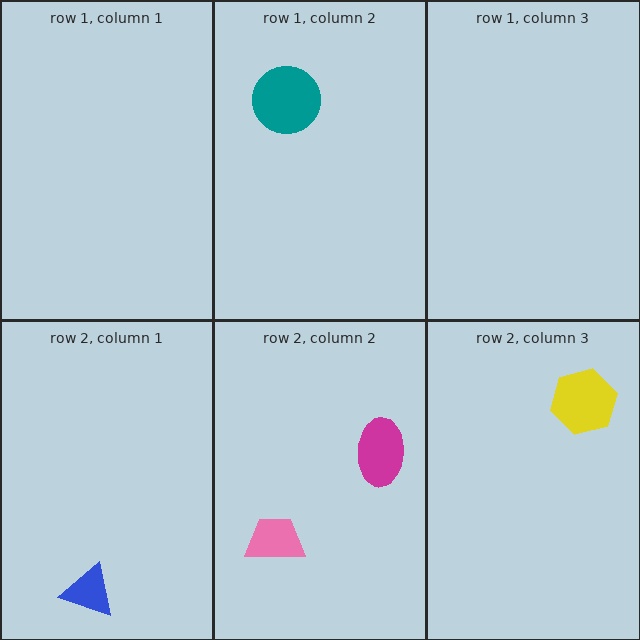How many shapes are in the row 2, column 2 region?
2.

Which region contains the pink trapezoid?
The row 2, column 2 region.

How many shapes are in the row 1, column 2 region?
1.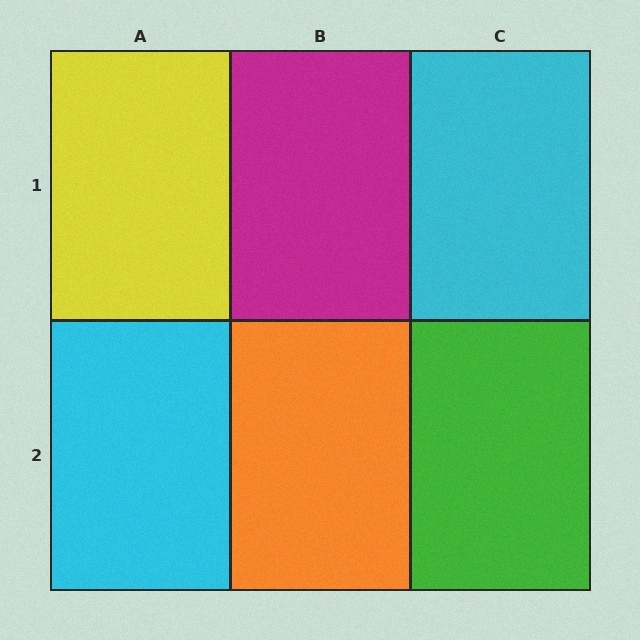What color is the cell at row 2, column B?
Orange.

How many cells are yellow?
1 cell is yellow.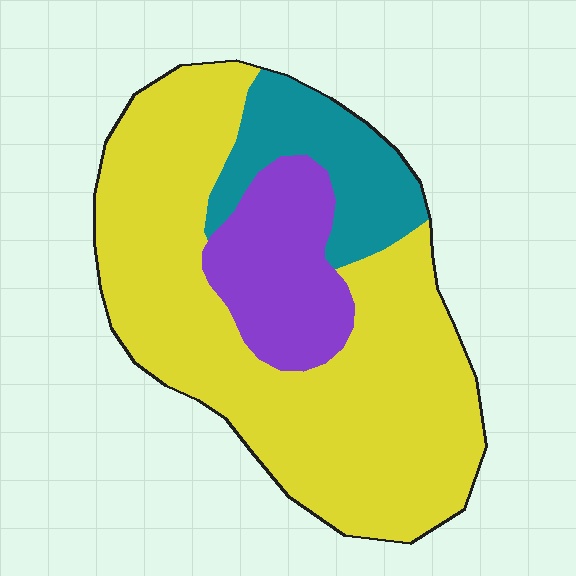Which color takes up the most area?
Yellow, at roughly 65%.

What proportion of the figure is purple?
Purple covers 17% of the figure.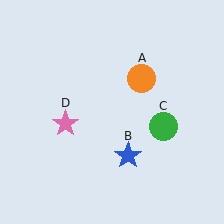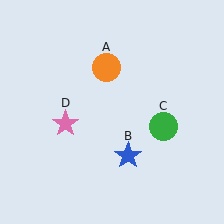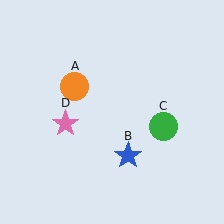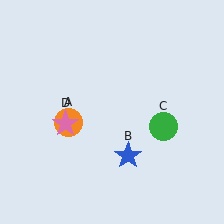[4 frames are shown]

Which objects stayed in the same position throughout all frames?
Blue star (object B) and green circle (object C) and pink star (object D) remained stationary.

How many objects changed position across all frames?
1 object changed position: orange circle (object A).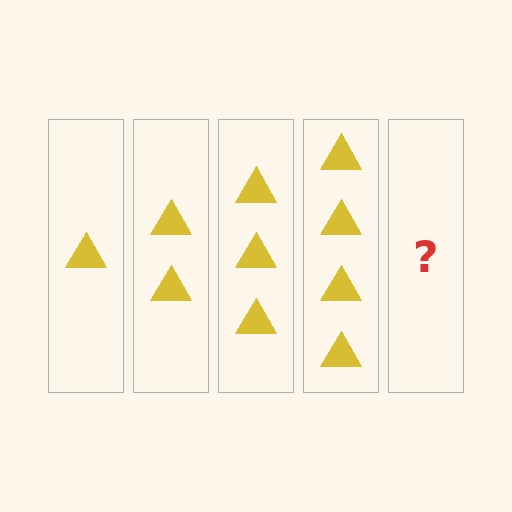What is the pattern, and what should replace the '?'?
The pattern is that each step adds one more triangle. The '?' should be 5 triangles.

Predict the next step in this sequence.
The next step is 5 triangles.